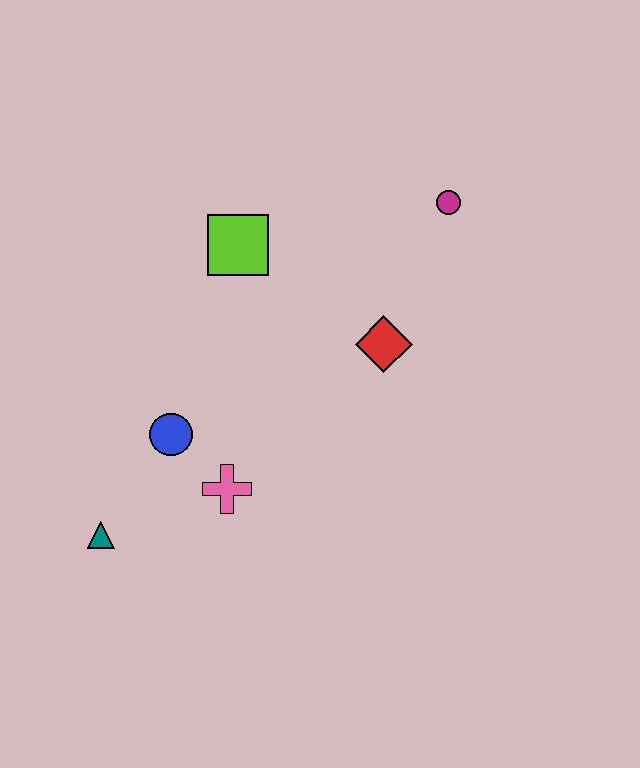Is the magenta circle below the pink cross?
No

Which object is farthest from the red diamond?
The teal triangle is farthest from the red diamond.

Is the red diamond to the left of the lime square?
No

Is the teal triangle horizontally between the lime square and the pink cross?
No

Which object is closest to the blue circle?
The pink cross is closest to the blue circle.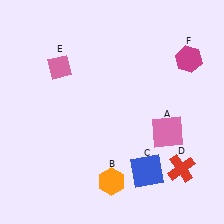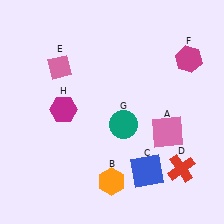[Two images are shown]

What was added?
A teal circle (G), a magenta hexagon (H) were added in Image 2.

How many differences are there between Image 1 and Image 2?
There are 2 differences between the two images.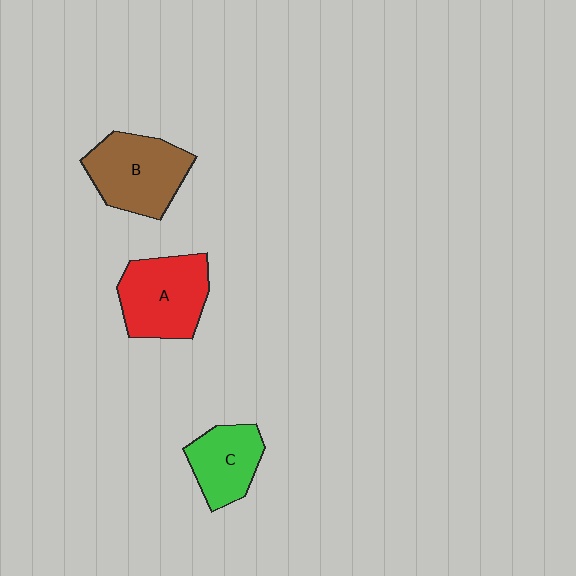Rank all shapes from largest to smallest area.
From largest to smallest: B (brown), A (red), C (green).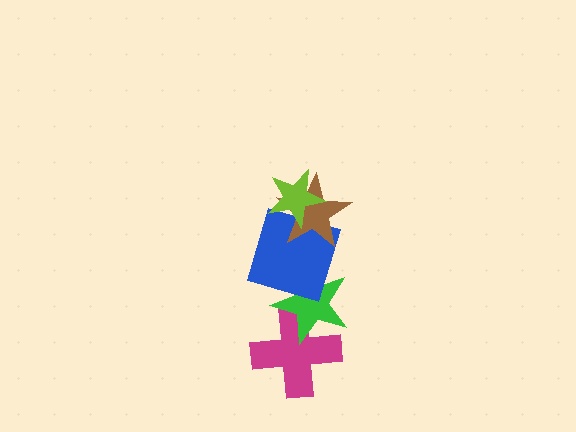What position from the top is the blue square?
The blue square is 3rd from the top.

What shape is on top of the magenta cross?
The green star is on top of the magenta cross.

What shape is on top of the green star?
The blue square is on top of the green star.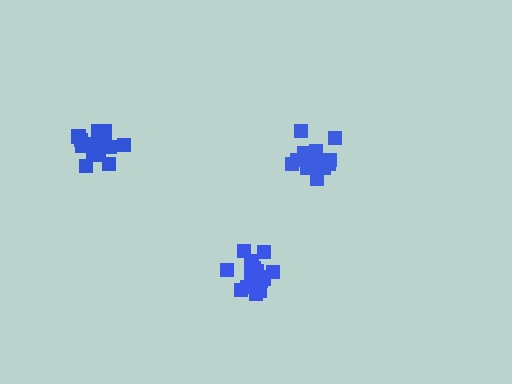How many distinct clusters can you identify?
There are 3 distinct clusters.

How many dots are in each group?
Group 1: 20 dots, Group 2: 16 dots, Group 3: 16 dots (52 total).